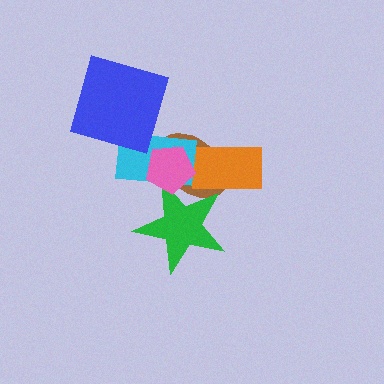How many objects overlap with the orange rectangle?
2 objects overlap with the orange rectangle.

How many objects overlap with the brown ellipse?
4 objects overlap with the brown ellipse.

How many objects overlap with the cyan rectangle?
4 objects overlap with the cyan rectangle.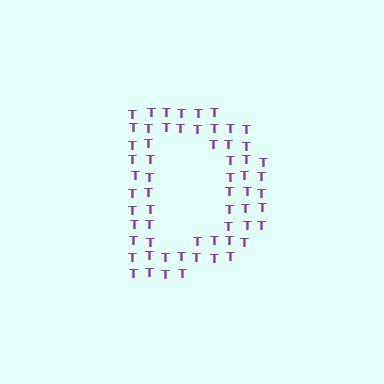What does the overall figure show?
The overall figure shows the letter D.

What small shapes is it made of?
It is made of small letter T's.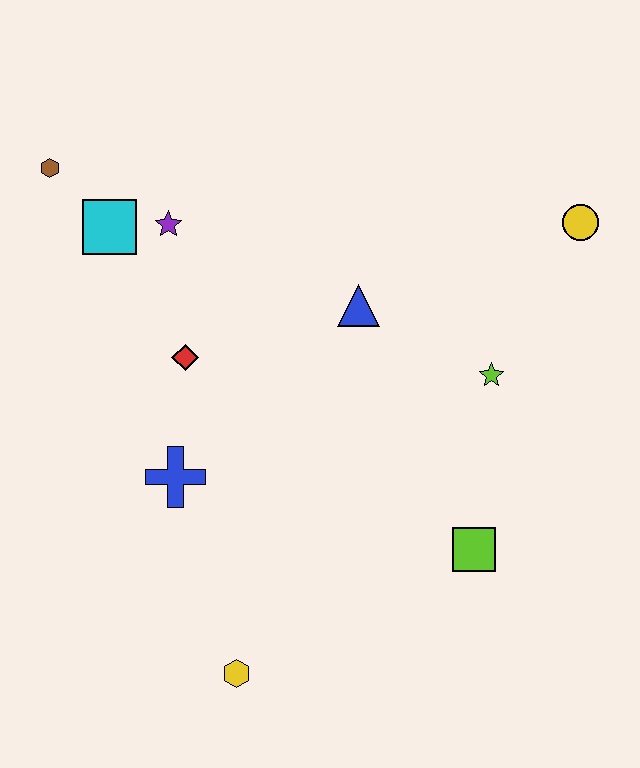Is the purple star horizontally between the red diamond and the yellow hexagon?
No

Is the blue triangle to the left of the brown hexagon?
No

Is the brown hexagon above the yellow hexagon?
Yes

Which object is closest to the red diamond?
The blue cross is closest to the red diamond.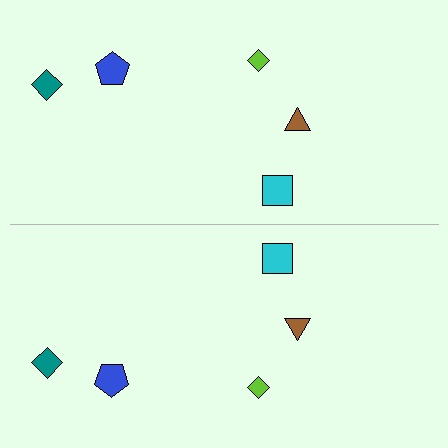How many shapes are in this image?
There are 10 shapes in this image.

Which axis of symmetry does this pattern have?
The pattern has a horizontal axis of symmetry running through the center of the image.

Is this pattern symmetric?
Yes, this pattern has bilateral (reflection) symmetry.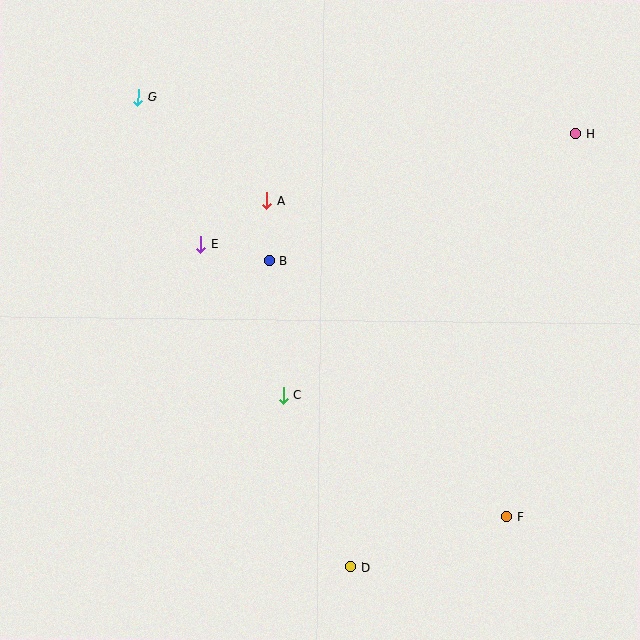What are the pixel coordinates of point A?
Point A is at (267, 201).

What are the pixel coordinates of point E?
Point E is at (201, 244).